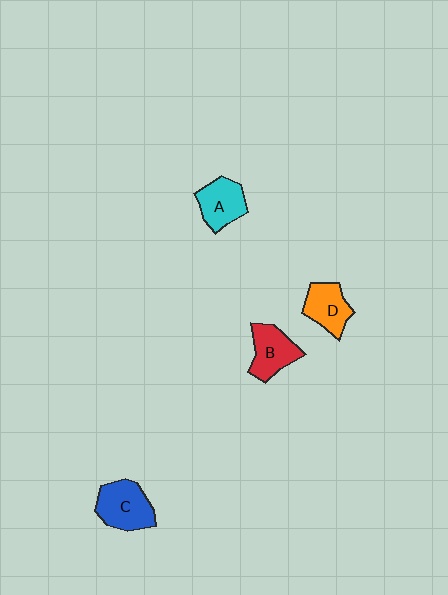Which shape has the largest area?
Shape C (blue).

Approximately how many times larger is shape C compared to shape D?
Approximately 1.3 times.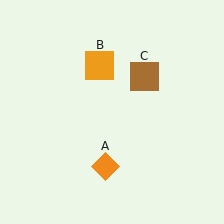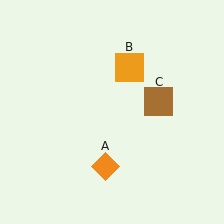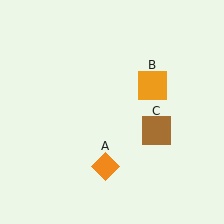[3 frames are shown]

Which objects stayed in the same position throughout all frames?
Orange diamond (object A) remained stationary.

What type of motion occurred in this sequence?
The orange square (object B), brown square (object C) rotated clockwise around the center of the scene.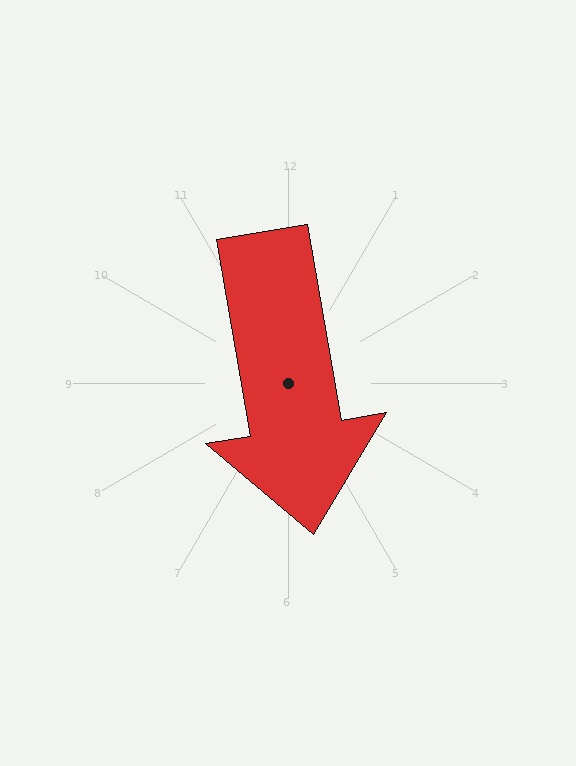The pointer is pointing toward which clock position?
Roughly 6 o'clock.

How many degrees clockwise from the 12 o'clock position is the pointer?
Approximately 170 degrees.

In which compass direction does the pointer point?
South.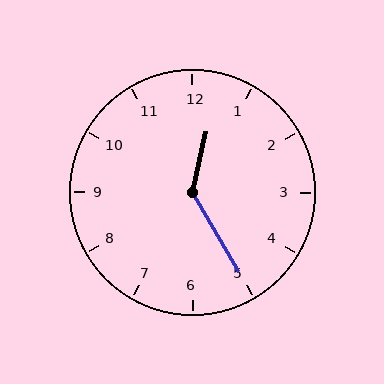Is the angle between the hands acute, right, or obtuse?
It is obtuse.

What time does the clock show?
12:25.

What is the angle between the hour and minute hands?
Approximately 138 degrees.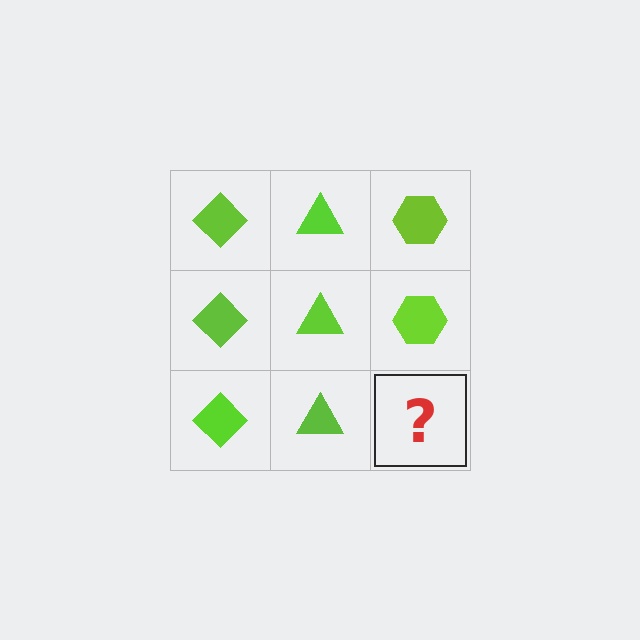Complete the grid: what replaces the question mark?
The question mark should be replaced with a lime hexagon.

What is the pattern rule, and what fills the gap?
The rule is that each column has a consistent shape. The gap should be filled with a lime hexagon.